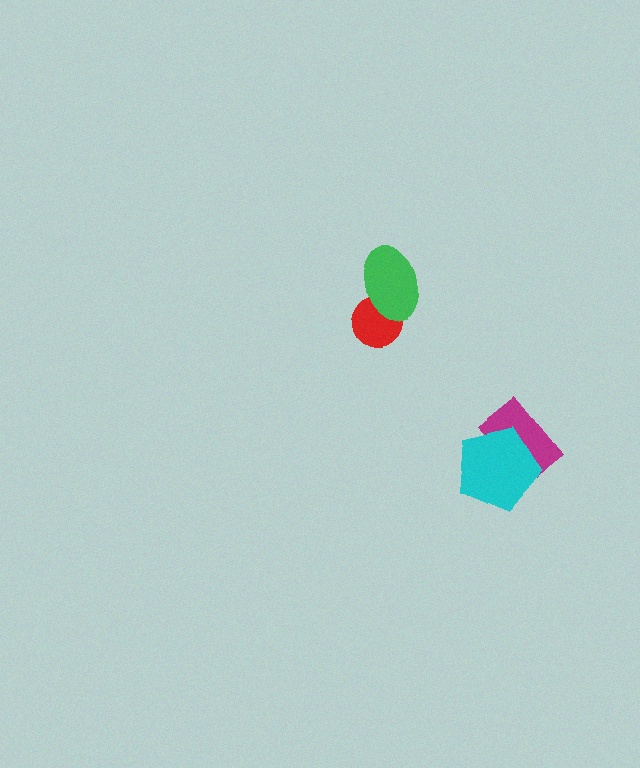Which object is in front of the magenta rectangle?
The cyan pentagon is in front of the magenta rectangle.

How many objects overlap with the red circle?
1 object overlaps with the red circle.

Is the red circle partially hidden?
Yes, it is partially covered by another shape.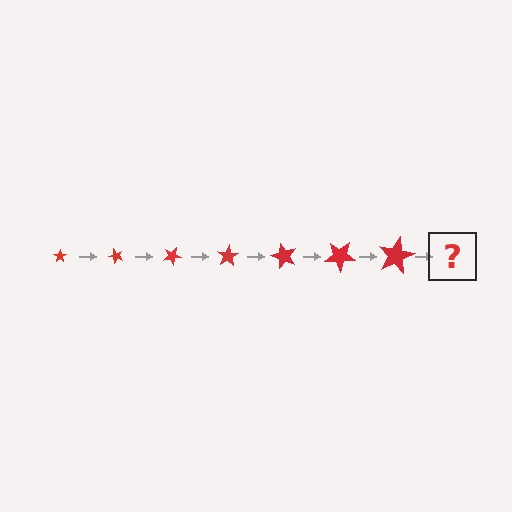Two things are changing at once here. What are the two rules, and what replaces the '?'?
The two rules are that the star grows larger each step and it rotates 50 degrees each step. The '?' should be a star, larger than the previous one and rotated 350 degrees from the start.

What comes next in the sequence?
The next element should be a star, larger than the previous one and rotated 350 degrees from the start.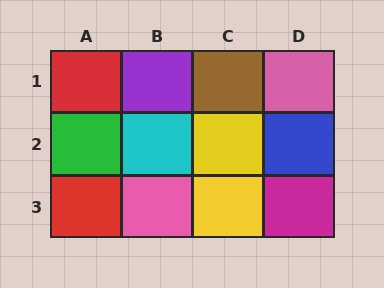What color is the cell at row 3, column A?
Red.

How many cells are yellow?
2 cells are yellow.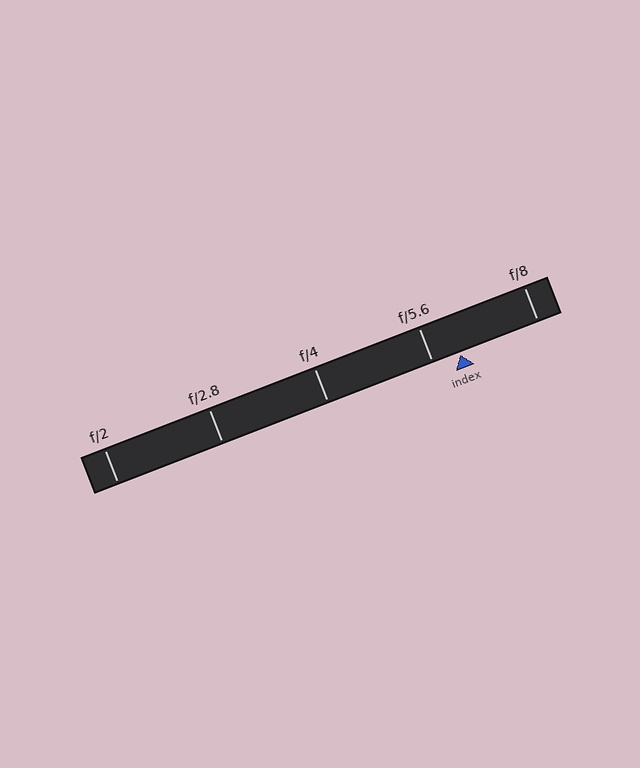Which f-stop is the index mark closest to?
The index mark is closest to f/5.6.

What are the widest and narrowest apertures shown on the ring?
The widest aperture shown is f/2 and the narrowest is f/8.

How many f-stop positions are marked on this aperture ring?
There are 5 f-stop positions marked.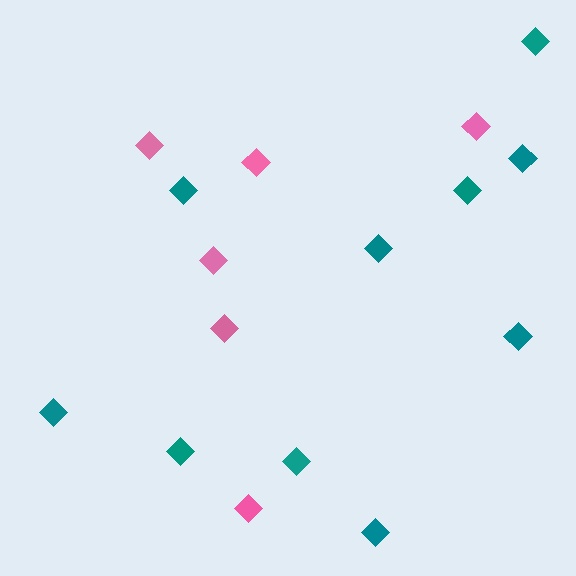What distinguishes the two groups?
There are 2 groups: one group of pink diamonds (6) and one group of teal diamonds (10).